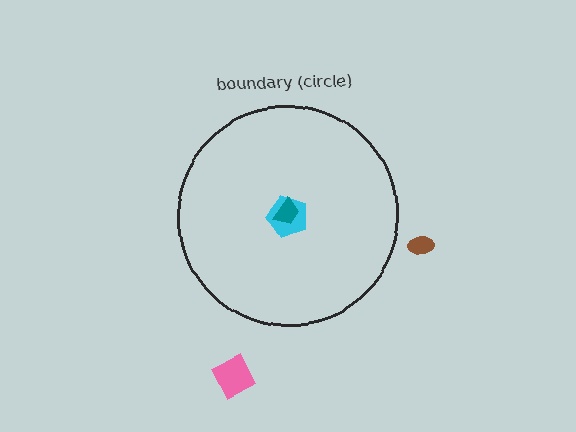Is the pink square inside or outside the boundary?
Outside.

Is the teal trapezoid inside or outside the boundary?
Inside.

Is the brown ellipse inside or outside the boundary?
Outside.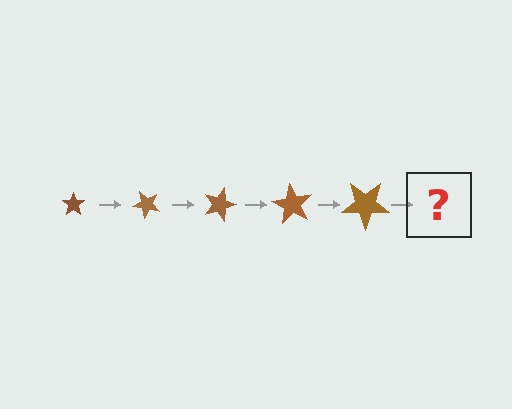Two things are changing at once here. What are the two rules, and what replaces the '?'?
The two rules are that the star grows larger each step and it rotates 45 degrees each step. The '?' should be a star, larger than the previous one and rotated 225 degrees from the start.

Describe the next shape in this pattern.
It should be a star, larger than the previous one and rotated 225 degrees from the start.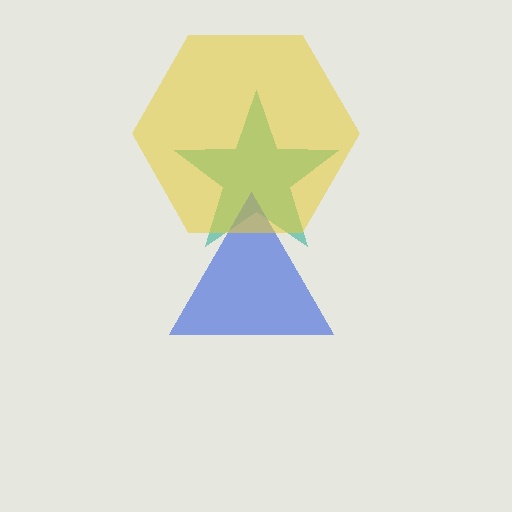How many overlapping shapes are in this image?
There are 3 overlapping shapes in the image.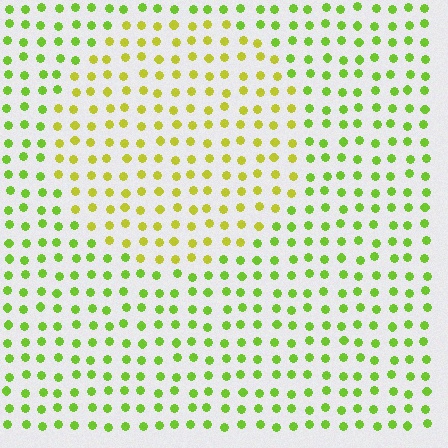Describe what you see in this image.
The image is filled with small lime elements in a uniform arrangement. A circle-shaped region is visible where the elements are tinted to a slightly different hue, forming a subtle color boundary.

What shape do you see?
I see a circle.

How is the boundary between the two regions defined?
The boundary is defined purely by a slight shift in hue (about 30 degrees). Spacing, size, and orientation are identical on both sides.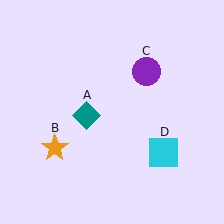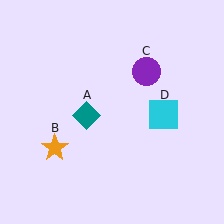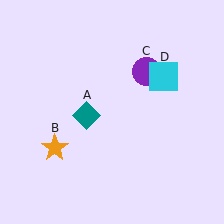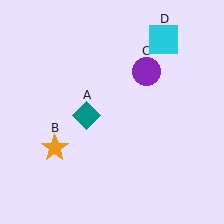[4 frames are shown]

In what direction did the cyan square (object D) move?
The cyan square (object D) moved up.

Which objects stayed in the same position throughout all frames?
Teal diamond (object A) and orange star (object B) and purple circle (object C) remained stationary.